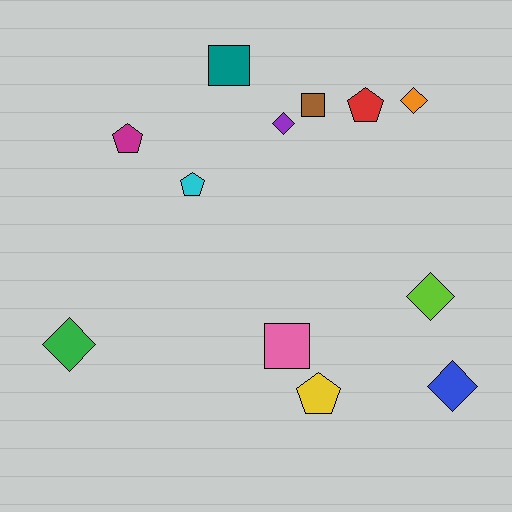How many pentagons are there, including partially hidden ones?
There are 4 pentagons.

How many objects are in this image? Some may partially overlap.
There are 12 objects.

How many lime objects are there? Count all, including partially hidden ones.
There is 1 lime object.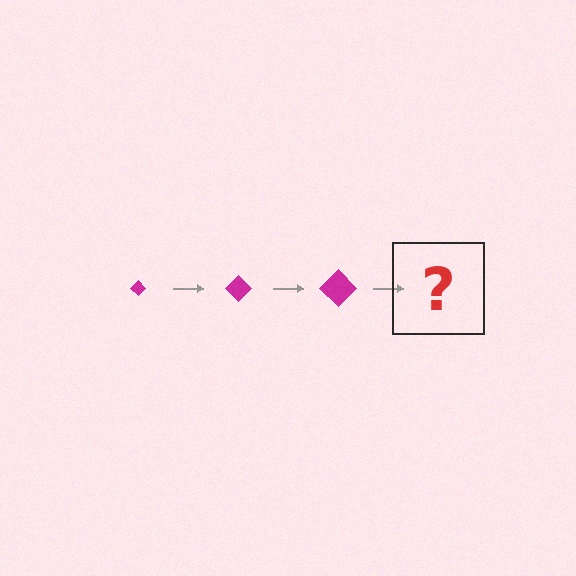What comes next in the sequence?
The next element should be a magenta diamond, larger than the previous one.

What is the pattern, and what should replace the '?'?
The pattern is that the diamond gets progressively larger each step. The '?' should be a magenta diamond, larger than the previous one.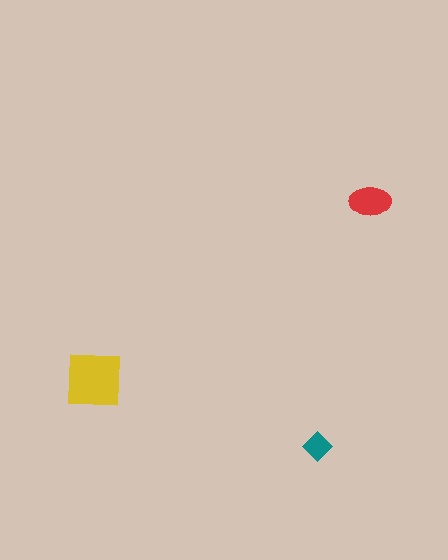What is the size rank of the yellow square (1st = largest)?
1st.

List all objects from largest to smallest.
The yellow square, the red ellipse, the teal diamond.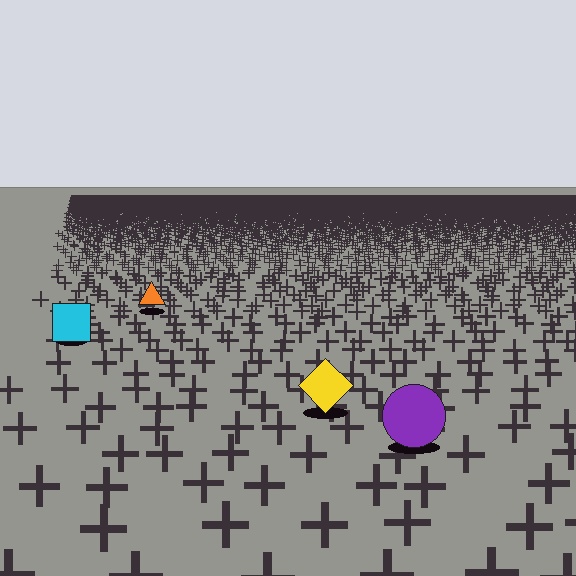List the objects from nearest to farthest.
From nearest to farthest: the purple circle, the yellow diamond, the cyan square, the orange triangle.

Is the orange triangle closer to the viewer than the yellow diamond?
No. The yellow diamond is closer — you can tell from the texture gradient: the ground texture is coarser near it.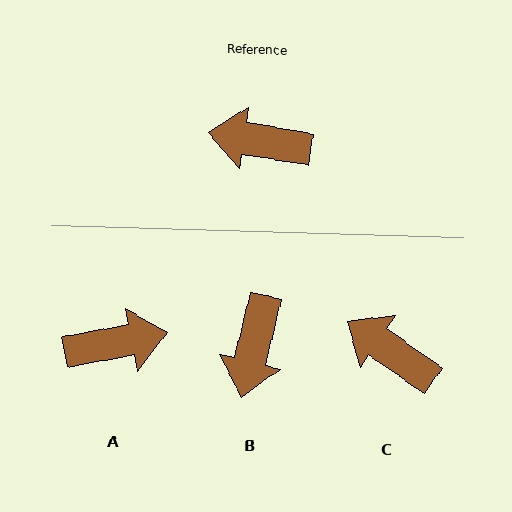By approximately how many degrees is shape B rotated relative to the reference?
Approximately 86 degrees counter-clockwise.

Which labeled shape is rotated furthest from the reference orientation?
A, about 160 degrees away.